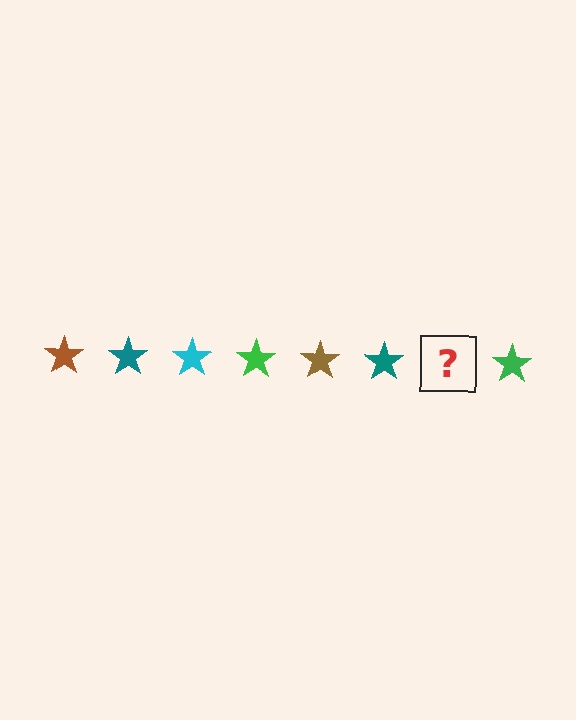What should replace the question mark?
The question mark should be replaced with a cyan star.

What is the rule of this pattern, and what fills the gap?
The rule is that the pattern cycles through brown, teal, cyan, green stars. The gap should be filled with a cyan star.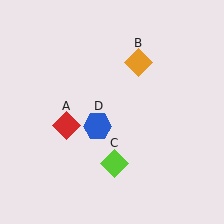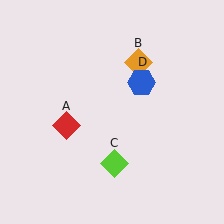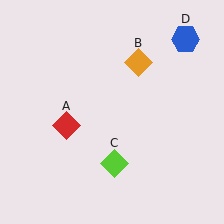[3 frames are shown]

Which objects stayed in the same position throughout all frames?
Red diamond (object A) and orange diamond (object B) and lime diamond (object C) remained stationary.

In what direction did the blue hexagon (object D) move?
The blue hexagon (object D) moved up and to the right.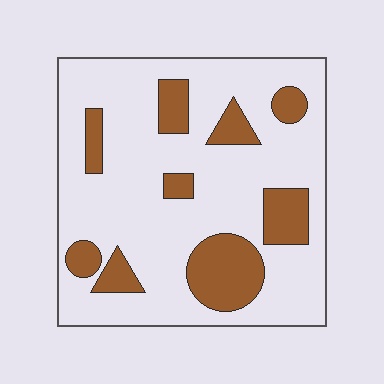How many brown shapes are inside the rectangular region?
9.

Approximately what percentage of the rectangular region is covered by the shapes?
Approximately 20%.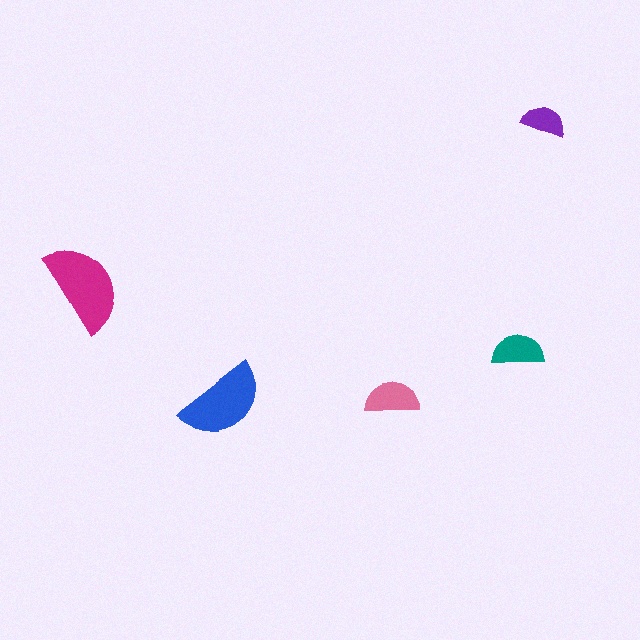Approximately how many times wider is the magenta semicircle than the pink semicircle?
About 1.5 times wider.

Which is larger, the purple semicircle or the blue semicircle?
The blue one.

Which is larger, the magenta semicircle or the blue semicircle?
The magenta one.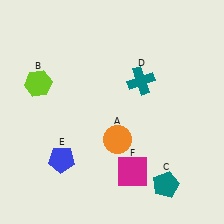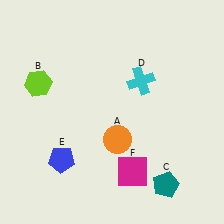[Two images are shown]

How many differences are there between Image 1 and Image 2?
There is 1 difference between the two images.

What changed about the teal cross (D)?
In Image 1, D is teal. In Image 2, it changed to cyan.